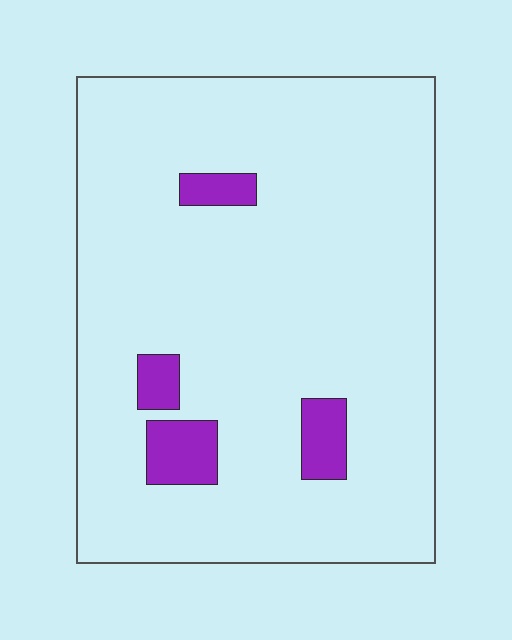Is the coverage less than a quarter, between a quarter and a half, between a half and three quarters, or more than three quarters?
Less than a quarter.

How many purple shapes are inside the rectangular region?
4.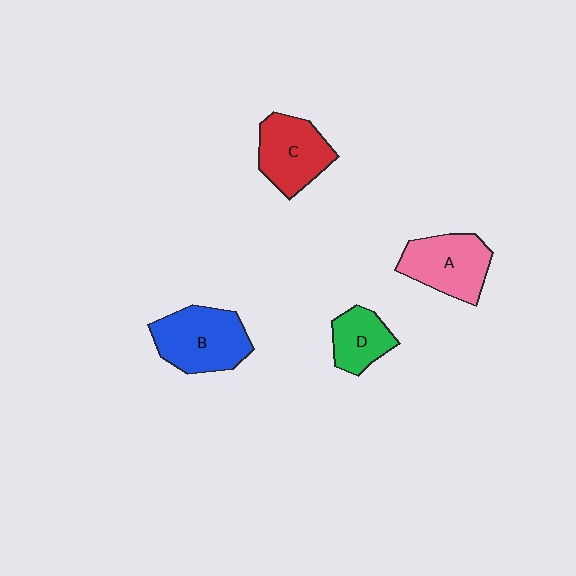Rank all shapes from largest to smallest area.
From largest to smallest: B (blue), A (pink), C (red), D (green).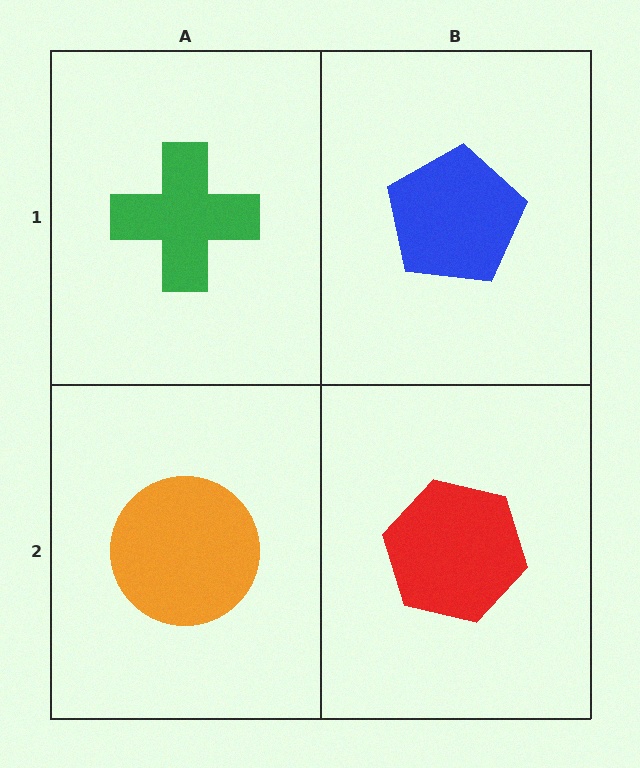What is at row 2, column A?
An orange circle.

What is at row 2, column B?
A red hexagon.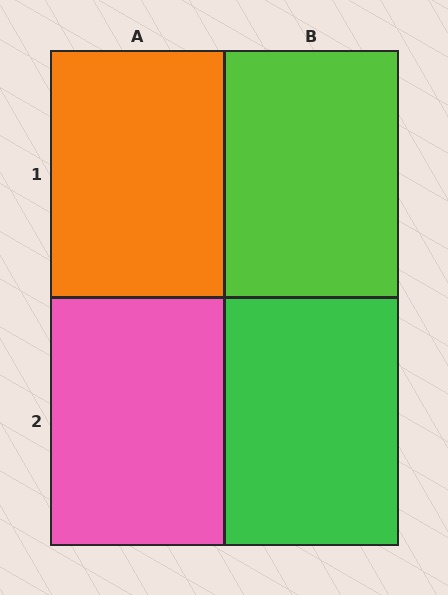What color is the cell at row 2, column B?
Green.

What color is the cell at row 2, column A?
Pink.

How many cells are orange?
1 cell is orange.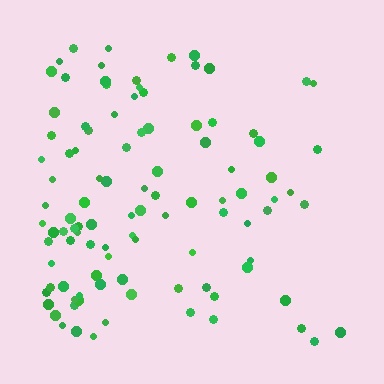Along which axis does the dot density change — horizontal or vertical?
Horizontal.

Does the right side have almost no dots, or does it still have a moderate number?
Still a moderate number, just noticeably fewer than the left.